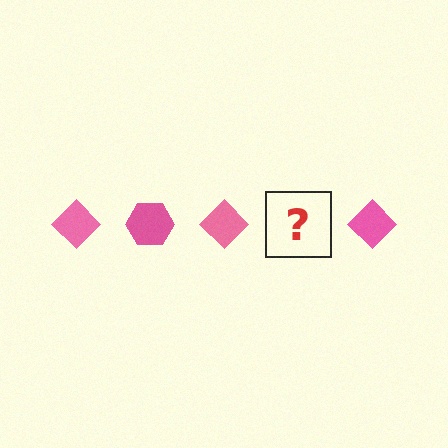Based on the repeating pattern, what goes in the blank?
The blank should be a pink hexagon.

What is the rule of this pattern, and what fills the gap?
The rule is that the pattern cycles through diamond, hexagon shapes in pink. The gap should be filled with a pink hexagon.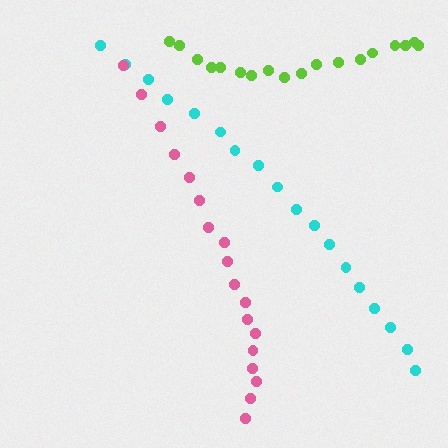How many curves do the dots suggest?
There are 3 distinct paths.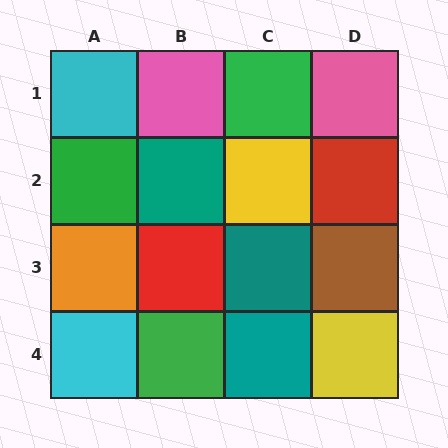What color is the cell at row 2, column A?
Green.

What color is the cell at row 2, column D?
Red.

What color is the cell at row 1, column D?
Pink.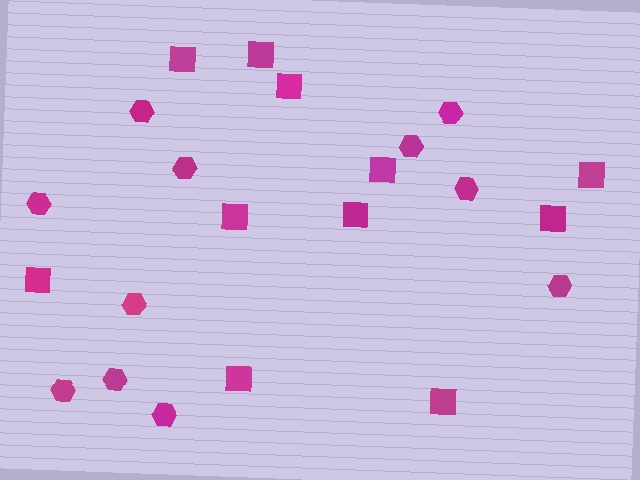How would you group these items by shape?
There are 2 groups: one group of hexagons (11) and one group of squares (11).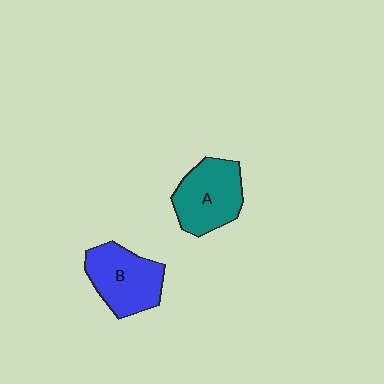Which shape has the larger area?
Shape A (teal).